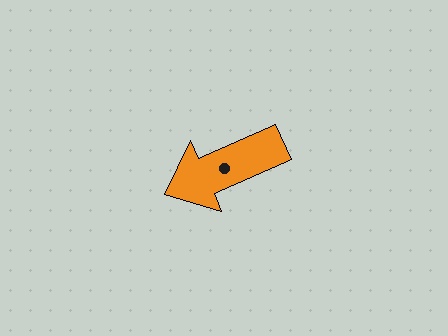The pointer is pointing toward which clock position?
Roughly 8 o'clock.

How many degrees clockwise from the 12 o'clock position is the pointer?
Approximately 246 degrees.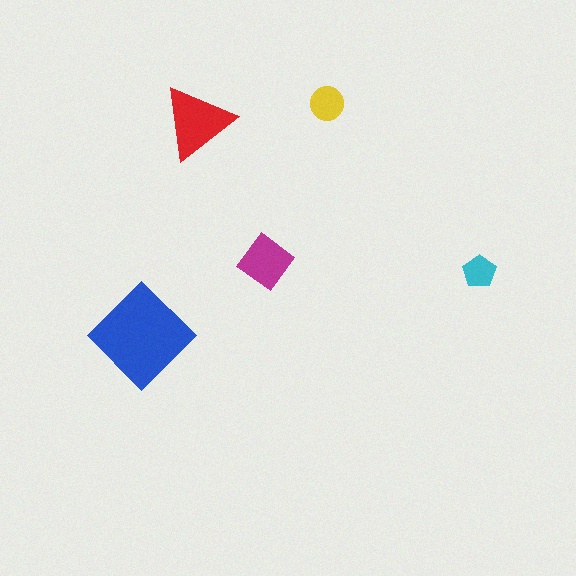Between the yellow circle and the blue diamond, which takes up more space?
The blue diamond.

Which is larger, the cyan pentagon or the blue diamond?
The blue diamond.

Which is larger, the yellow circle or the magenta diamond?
The magenta diamond.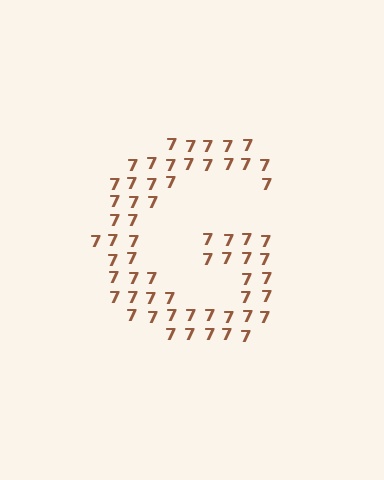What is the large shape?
The large shape is the letter G.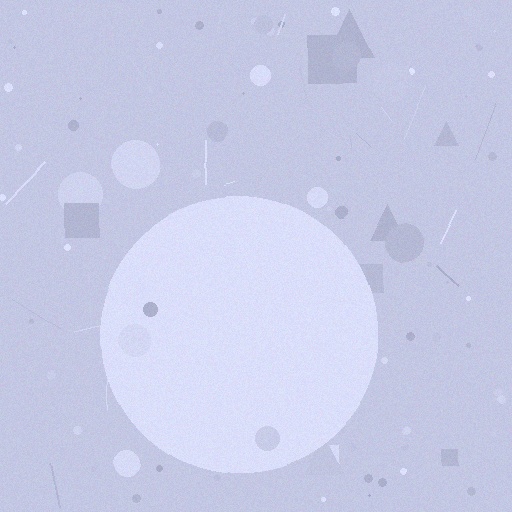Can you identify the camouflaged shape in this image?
The camouflaged shape is a circle.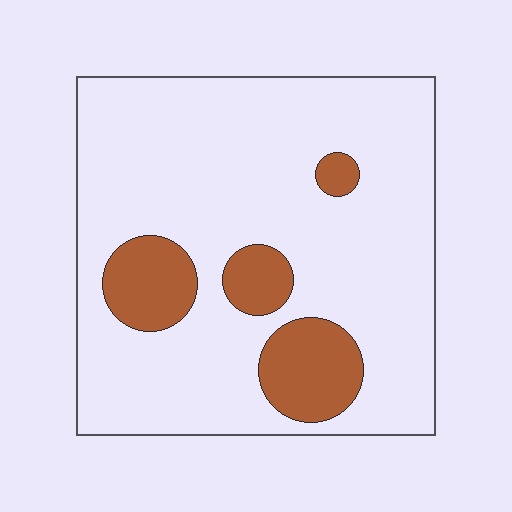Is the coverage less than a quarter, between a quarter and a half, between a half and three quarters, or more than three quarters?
Less than a quarter.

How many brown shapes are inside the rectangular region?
4.